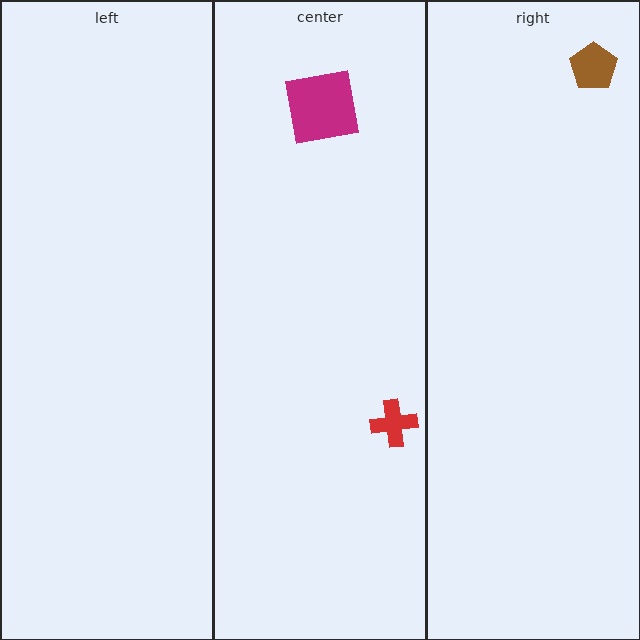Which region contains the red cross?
The center region.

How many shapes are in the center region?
2.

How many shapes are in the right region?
1.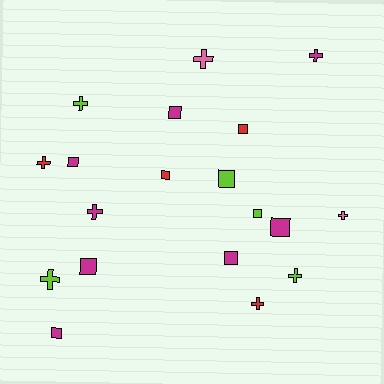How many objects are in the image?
There are 19 objects.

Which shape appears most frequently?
Square, with 10 objects.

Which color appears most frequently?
Magenta, with 8 objects.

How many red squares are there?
There are 2 red squares.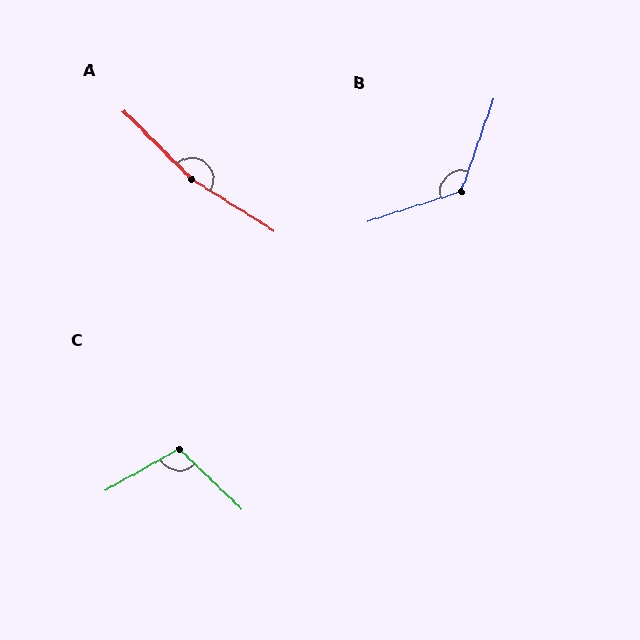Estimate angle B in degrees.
Approximately 127 degrees.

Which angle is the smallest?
C, at approximately 107 degrees.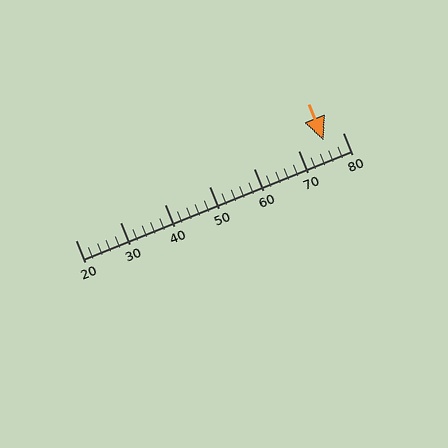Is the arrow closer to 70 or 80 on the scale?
The arrow is closer to 80.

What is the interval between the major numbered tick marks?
The major tick marks are spaced 10 units apart.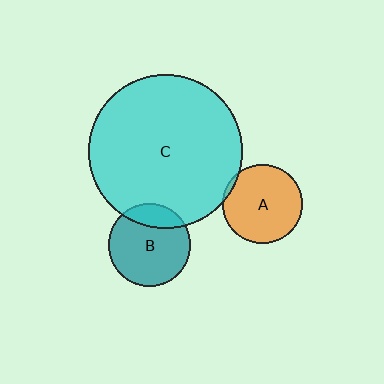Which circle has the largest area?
Circle C (cyan).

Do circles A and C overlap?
Yes.